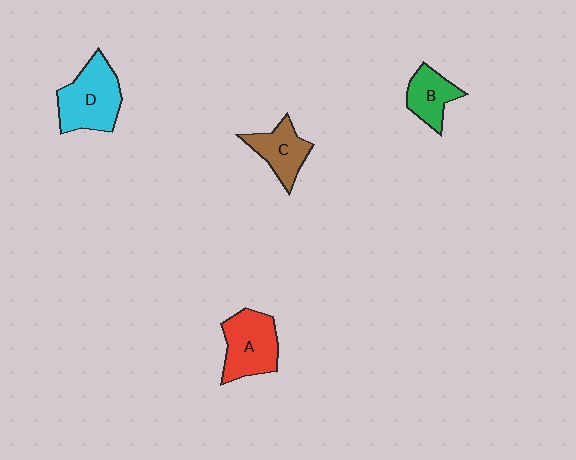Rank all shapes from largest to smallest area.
From largest to smallest: D (cyan), A (red), C (brown), B (green).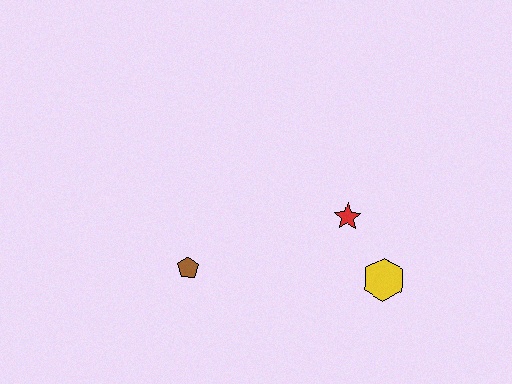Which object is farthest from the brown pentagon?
The yellow hexagon is farthest from the brown pentagon.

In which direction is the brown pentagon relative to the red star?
The brown pentagon is to the left of the red star.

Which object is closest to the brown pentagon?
The red star is closest to the brown pentagon.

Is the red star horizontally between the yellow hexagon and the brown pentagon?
Yes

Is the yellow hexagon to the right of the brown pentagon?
Yes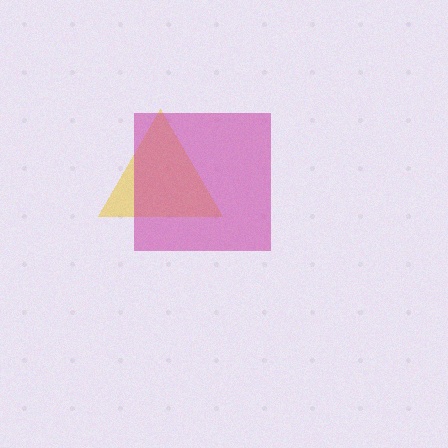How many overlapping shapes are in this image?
There are 2 overlapping shapes in the image.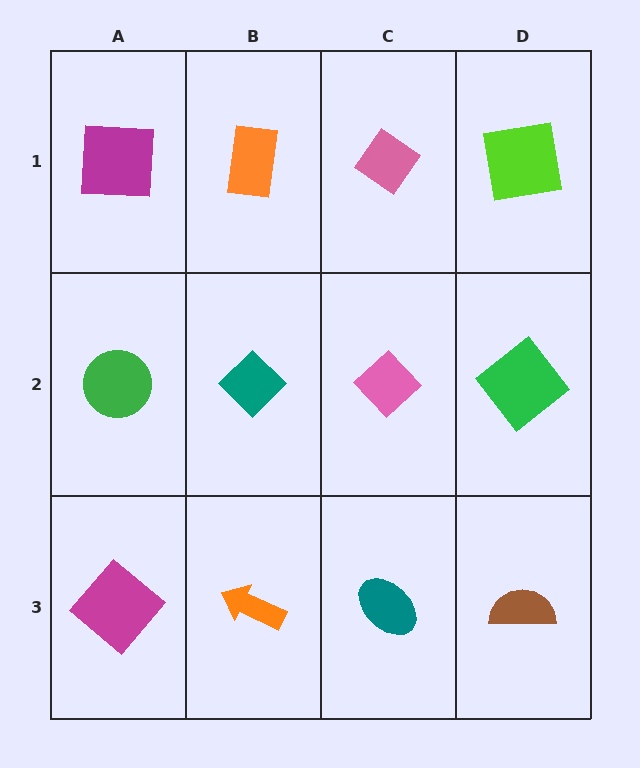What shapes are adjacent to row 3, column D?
A green diamond (row 2, column D), a teal ellipse (row 3, column C).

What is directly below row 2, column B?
An orange arrow.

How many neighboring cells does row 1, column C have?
3.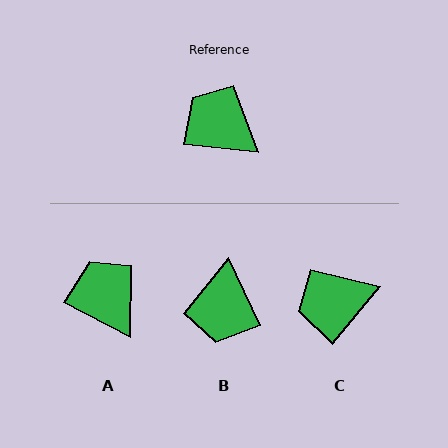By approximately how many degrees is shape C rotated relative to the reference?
Approximately 57 degrees counter-clockwise.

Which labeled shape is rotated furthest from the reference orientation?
B, about 121 degrees away.